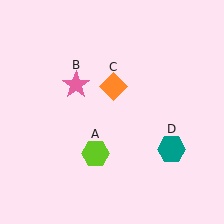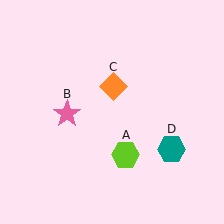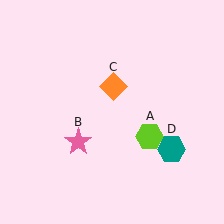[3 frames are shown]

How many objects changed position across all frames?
2 objects changed position: lime hexagon (object A), pink star (object B).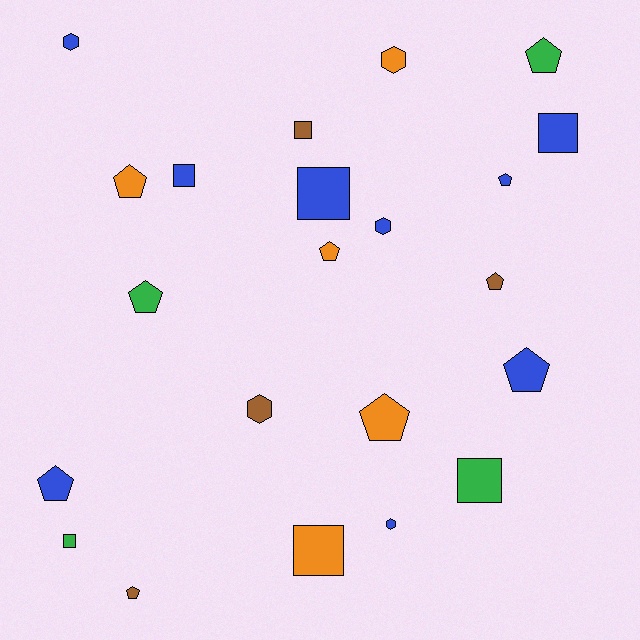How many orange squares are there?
There is 1 orange square.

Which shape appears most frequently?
Pentagon, with 10 objects.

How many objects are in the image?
There are 22 objects.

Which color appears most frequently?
Blue, with 9 objects.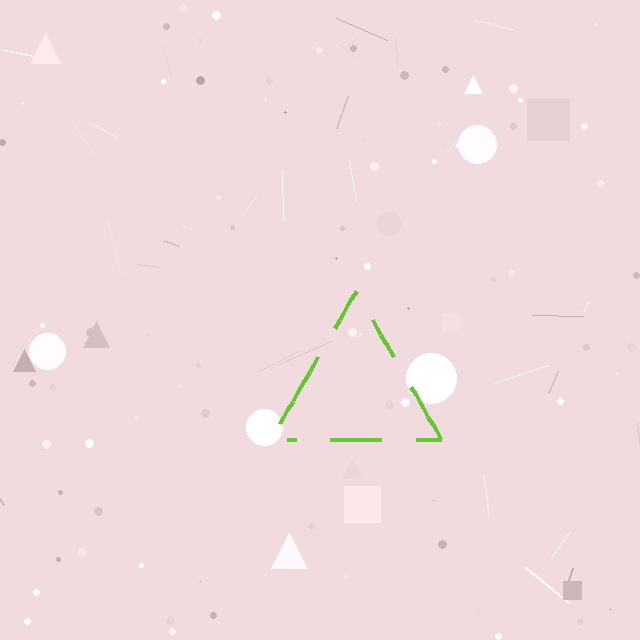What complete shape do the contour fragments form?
The contour fragments form a triangle.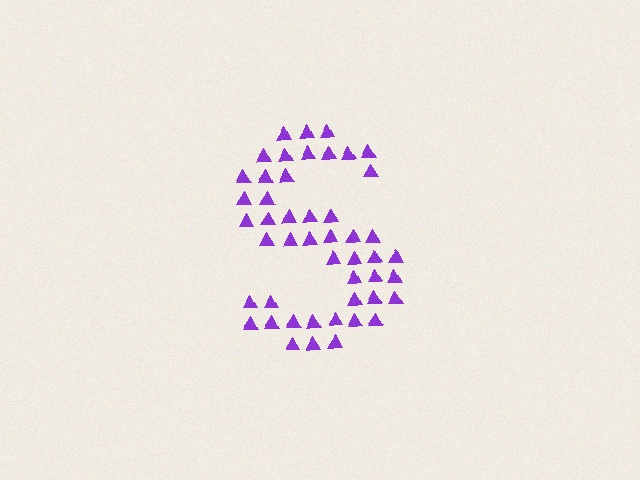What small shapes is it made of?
It is made of small triangles.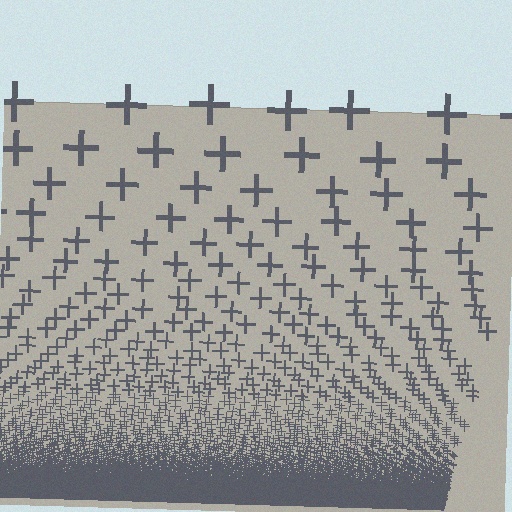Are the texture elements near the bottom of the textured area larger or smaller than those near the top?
Smaller. The gradient is inverted — elements near the bottom are smaller and denser.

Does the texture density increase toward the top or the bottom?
Density increases toward the bottom.